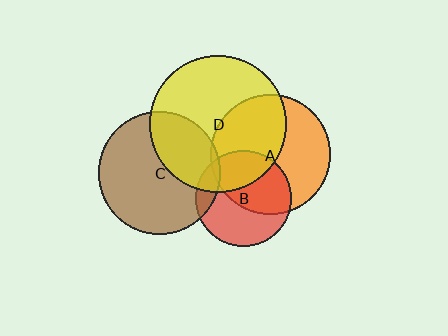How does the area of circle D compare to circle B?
Approximately 2.1 times.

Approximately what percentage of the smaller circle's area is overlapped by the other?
Approximately 30%.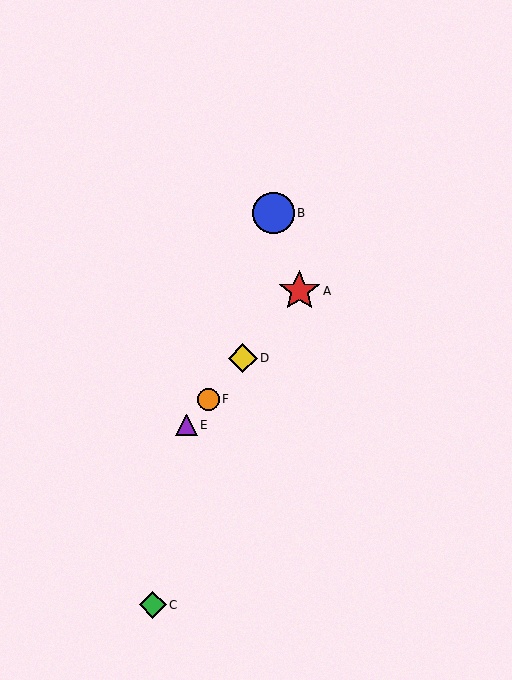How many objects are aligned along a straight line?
4 objects (A, D, E, F) are aligned along a straight line.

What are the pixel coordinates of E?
Object E is at (187, 425).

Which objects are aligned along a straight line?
Objects A, D, E, F are aligned along a straight line.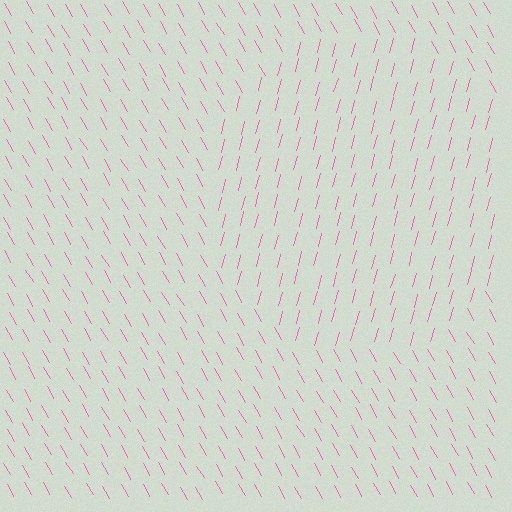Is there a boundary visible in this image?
Yes, there is a texture boundary formed by a change in line orientation.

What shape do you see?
I see a circle.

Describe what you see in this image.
The image is filled with small pink line segments. A circle region in the image has lines oriented differently from the surrounding lines, creating a visible texture boundary.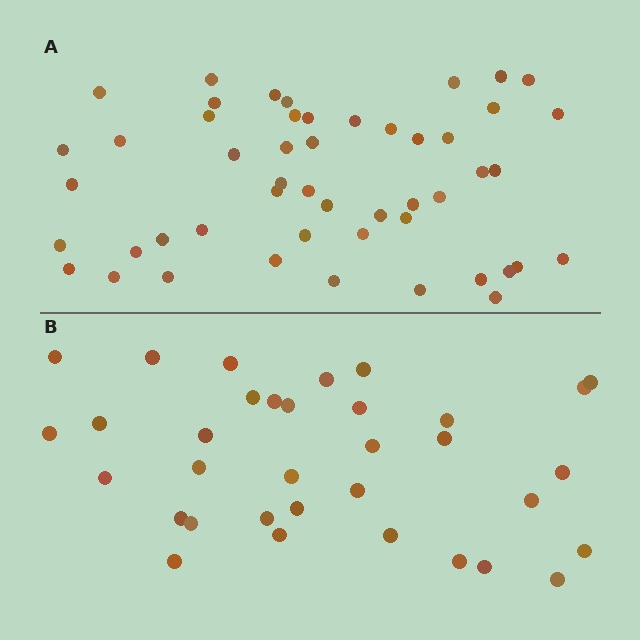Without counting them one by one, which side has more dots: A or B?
Region A (the top region) has more dots.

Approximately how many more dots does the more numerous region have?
Region A has approximately 15 more dots than region B.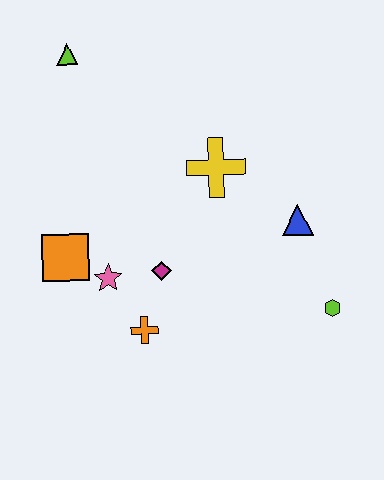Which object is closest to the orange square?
The pink star is closest to the orange square.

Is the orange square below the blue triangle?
Yes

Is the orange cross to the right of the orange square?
Yes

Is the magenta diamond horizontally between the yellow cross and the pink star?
Yes